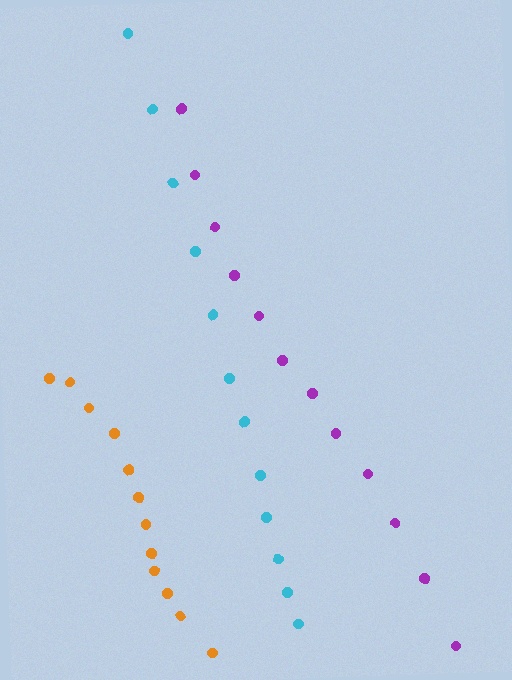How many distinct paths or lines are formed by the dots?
There are 3 distinct paths.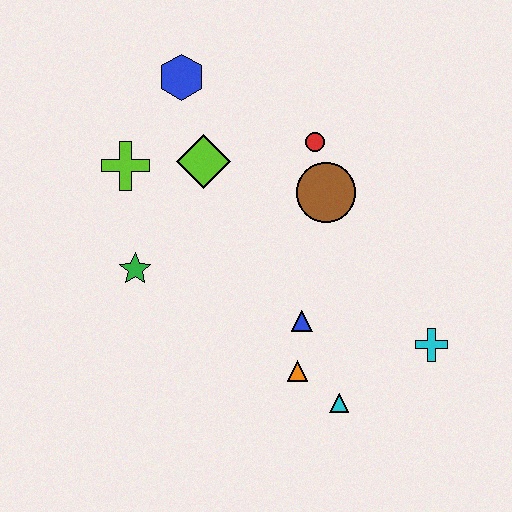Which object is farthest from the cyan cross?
The blue hexagon is farthest from the cyan cross.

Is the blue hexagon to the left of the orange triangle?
Yes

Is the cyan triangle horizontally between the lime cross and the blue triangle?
No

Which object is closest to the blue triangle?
The orange triangle is closest to the blue triangle.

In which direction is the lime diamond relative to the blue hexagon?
The lime diamond is below the blue hexagon.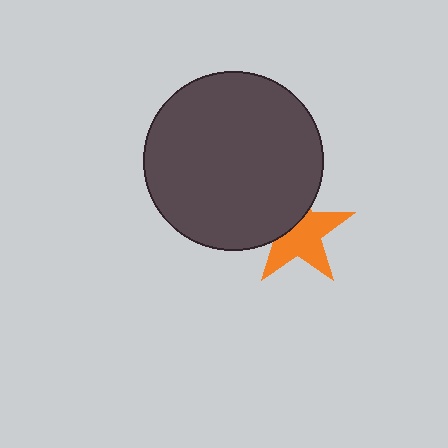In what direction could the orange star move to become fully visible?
The orange star could move toward the lower-right. That would shift it out from behind the dark gray circle entirely.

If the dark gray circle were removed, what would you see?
You would see the complete orange star.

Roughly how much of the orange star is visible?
About half of it is visible (roughly 62%).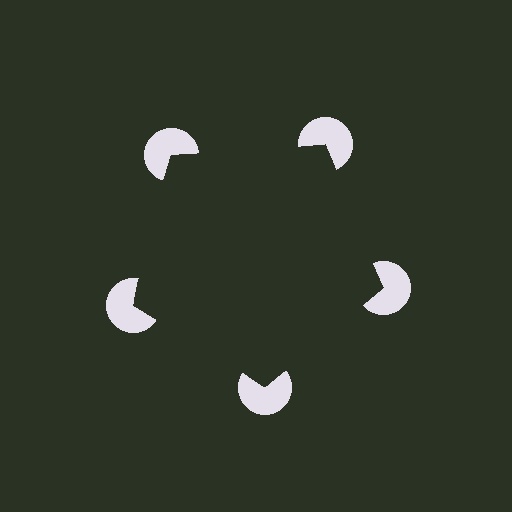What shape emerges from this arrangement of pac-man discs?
An illusory pentagon — its edges are inferred from the aligned wedge cuts in the pac-man discs, not physically drawn.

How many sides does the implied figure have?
5 sides.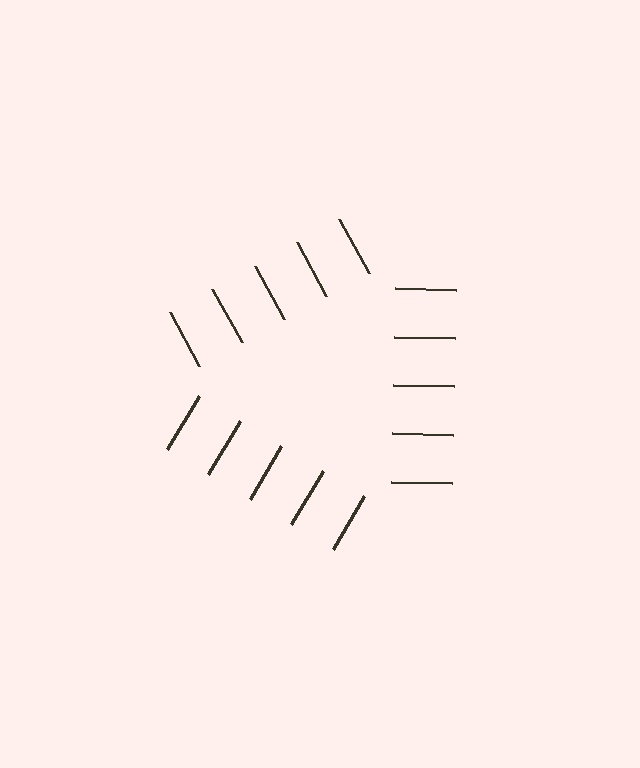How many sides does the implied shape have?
3 sides — the line-ends trace a triangle.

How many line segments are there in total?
15 — 5 along each of the 3 edges.